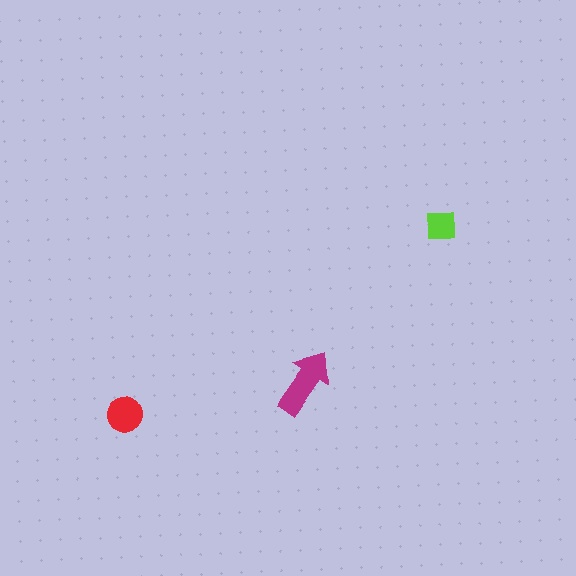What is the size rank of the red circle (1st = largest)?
2nd.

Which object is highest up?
The lime square is topmost.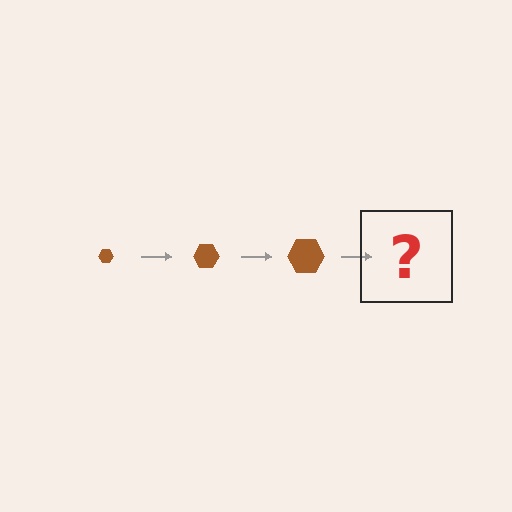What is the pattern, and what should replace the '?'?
The pattern is that the hexagon gets progressively larger each step. The '?' should be a brown hexagon, larger than the previous one.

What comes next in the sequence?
The next element should be a brown hexagon, larger than the previous one.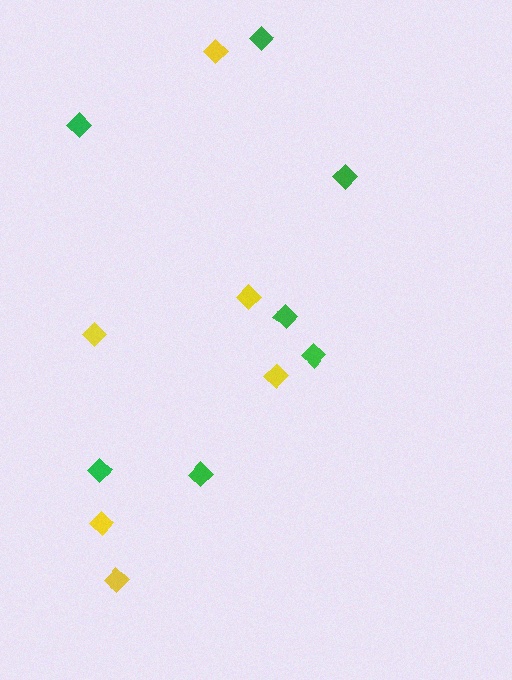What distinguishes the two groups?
There are 2 groups: one group of yellow diamonds (6) and one group of green diamonds (7).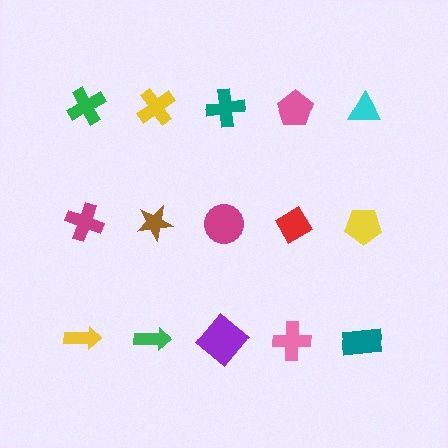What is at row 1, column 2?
A yellow cross.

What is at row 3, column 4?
A pink cross.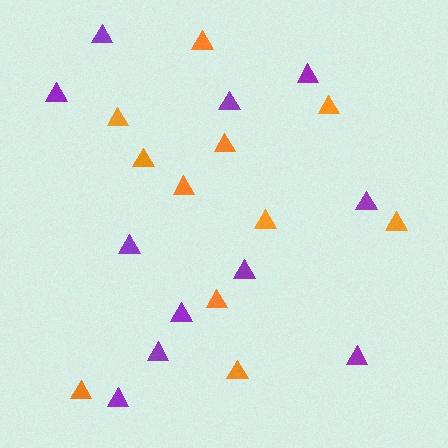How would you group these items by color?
There are 2 groups: one group of orange triangles (11) and one group of purple triangles (11).